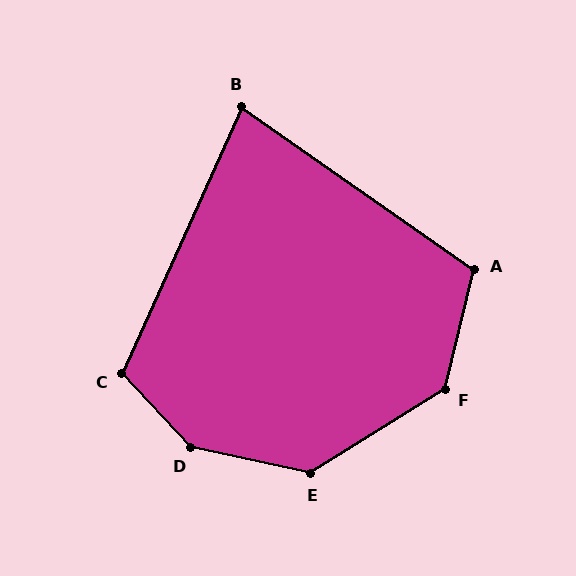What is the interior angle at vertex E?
Approximately 136 degrees (obtuse).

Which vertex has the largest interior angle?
D, at approximately 145 degrees.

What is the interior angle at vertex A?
Approximately 111 degrees (obtuse).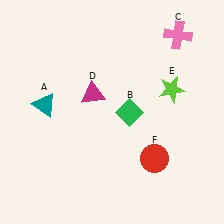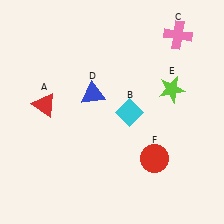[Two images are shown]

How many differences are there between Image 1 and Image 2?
There are 3 differences between the two images.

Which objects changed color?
A changed from teal to red. B changed from green to cyan. D changed from magenta to blue.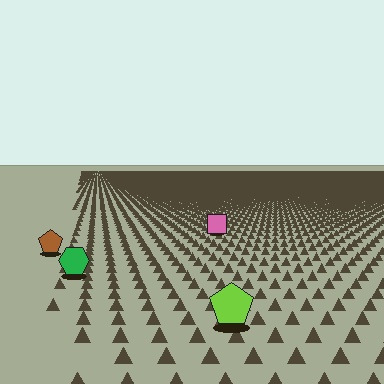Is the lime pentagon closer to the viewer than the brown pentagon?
Yes. The lime pentagon is closer — you can tell from the texture gradient: the ground texture is coarser near it.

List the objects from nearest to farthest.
From nearest to farthest: the lime pentagon, the green hexagon, the brown pentagon, the pink square.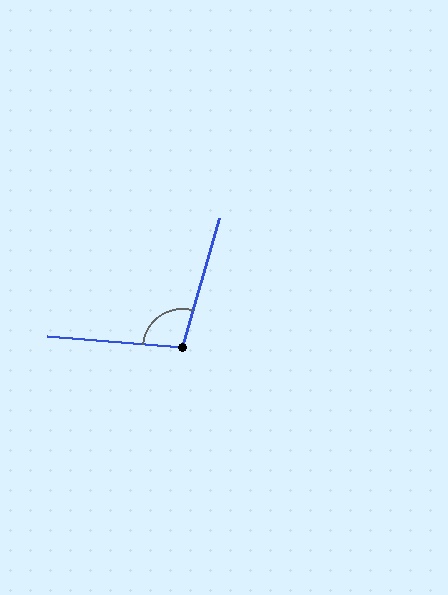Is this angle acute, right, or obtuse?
It is obtuse.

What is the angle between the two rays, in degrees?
Approximately 101 degrees.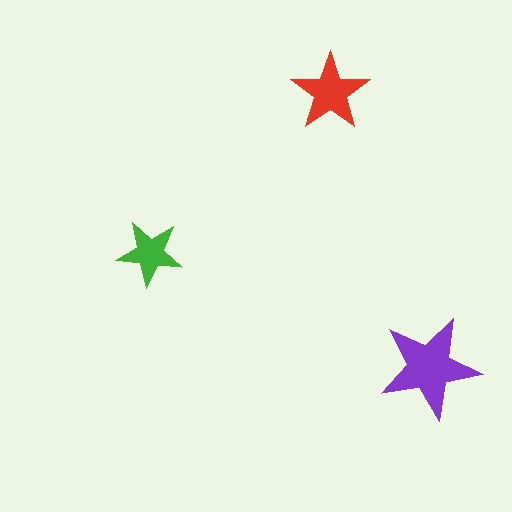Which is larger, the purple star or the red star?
The purple one.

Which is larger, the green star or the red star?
The red one.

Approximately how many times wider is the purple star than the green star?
About 1.5 times wider.